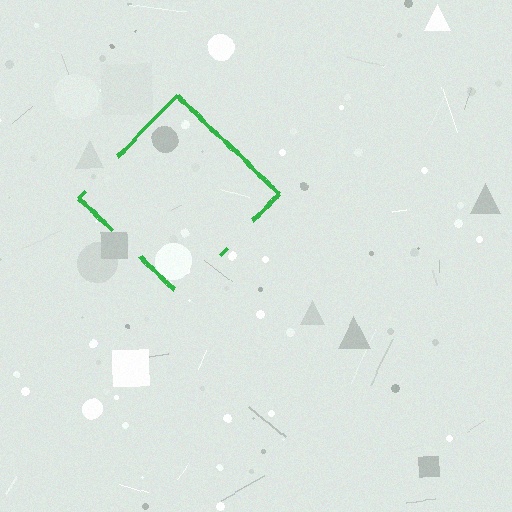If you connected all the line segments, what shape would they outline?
They would outline a diamond.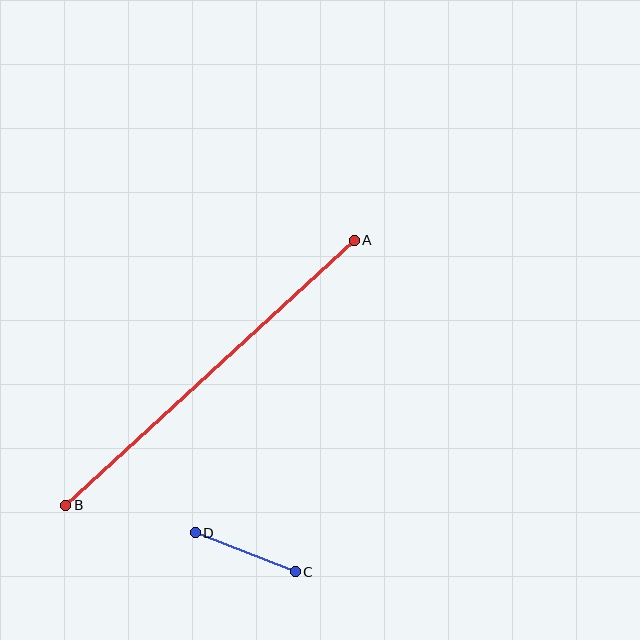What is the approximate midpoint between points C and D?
The midpoint is at approximately (245, 552) pixels.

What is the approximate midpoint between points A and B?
The midpoint is at approximately (210, 373) pixels.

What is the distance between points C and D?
The distance is approximately 107 pixels.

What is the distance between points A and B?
The distance is approximately 391 pixels.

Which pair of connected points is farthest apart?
Points A and B are farthest apart.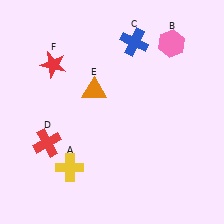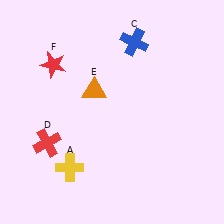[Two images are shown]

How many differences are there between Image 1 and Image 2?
There is 1 difference between the two images.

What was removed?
The pink hexagon (B) was removed in Image 2.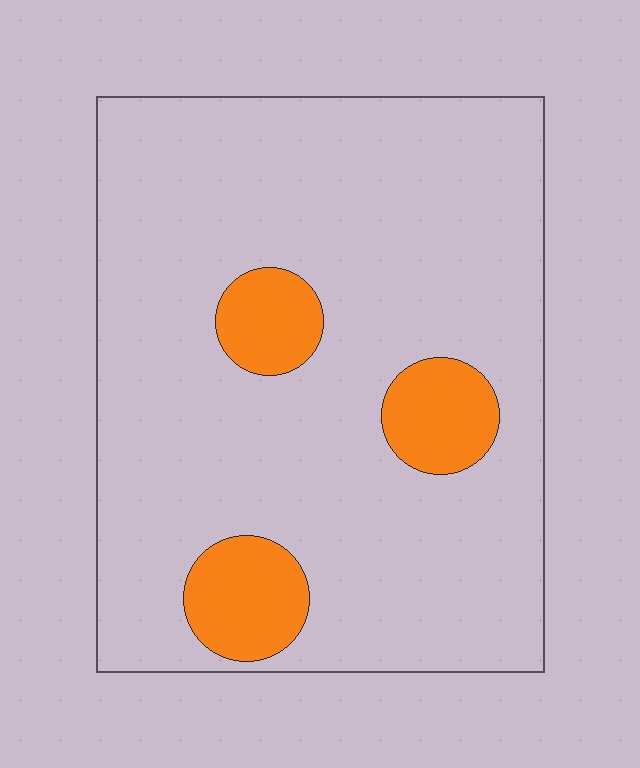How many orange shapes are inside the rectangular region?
3.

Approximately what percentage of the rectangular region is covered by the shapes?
Approximately 15%.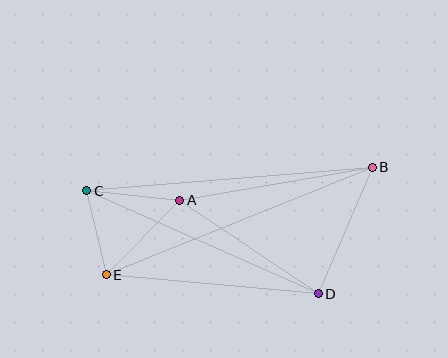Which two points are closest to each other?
Points C and E are closest to each other.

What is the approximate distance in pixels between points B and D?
The distance between B and D is approximately 138 pixels.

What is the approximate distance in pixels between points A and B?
The distance between A and B is approximately 196 pixels.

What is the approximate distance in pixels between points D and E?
The distance between D and E is approximately 213 pixels.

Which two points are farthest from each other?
Points B and E are farthest from each other.